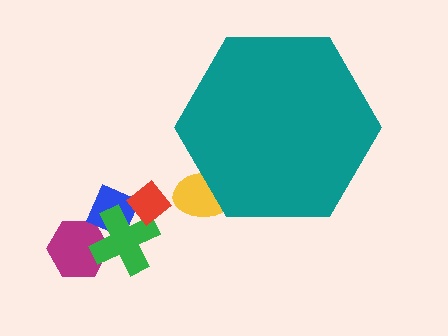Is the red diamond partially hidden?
No, the red diamond is fully visible.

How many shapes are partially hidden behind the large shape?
1 shape is partially hidden.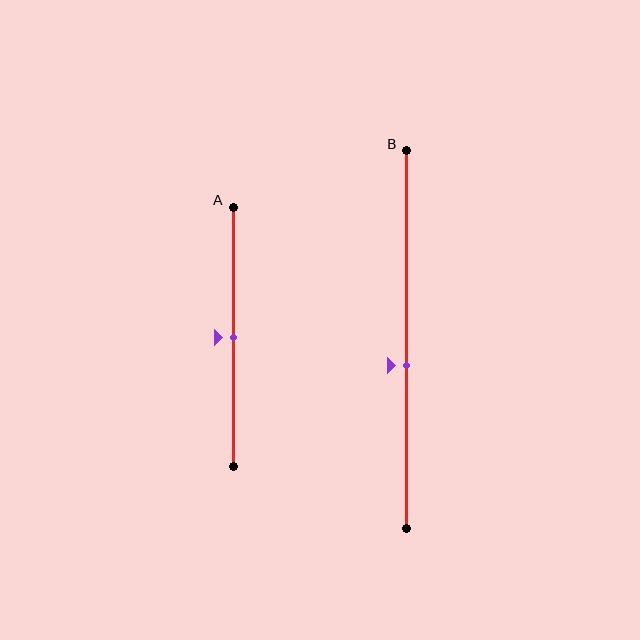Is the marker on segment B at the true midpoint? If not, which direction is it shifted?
No, the marker on segment B is shifted downward by about 7% of the segment length.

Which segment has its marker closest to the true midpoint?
Segment A has its marker closest to the true midpoint.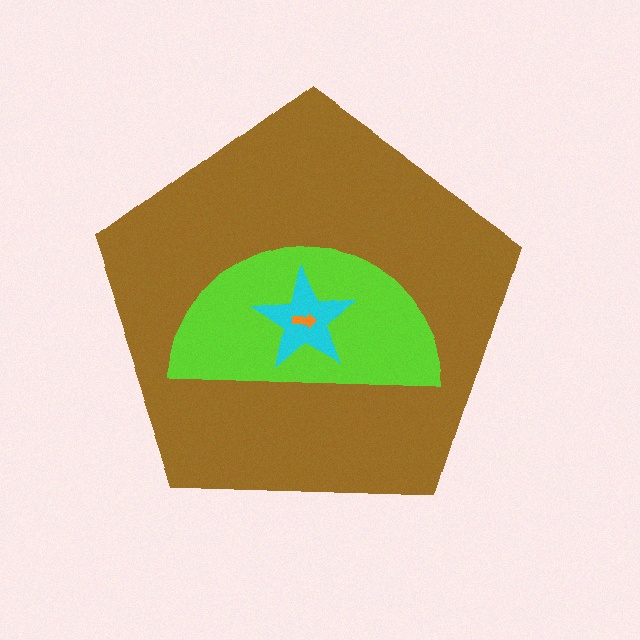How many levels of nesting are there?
4.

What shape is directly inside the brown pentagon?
The lime semicircle.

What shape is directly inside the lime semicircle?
The cyan star.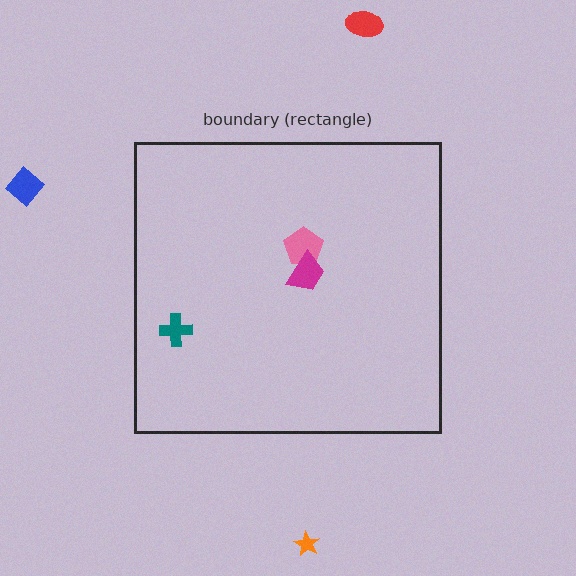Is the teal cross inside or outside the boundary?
Inside.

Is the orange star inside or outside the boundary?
Outside.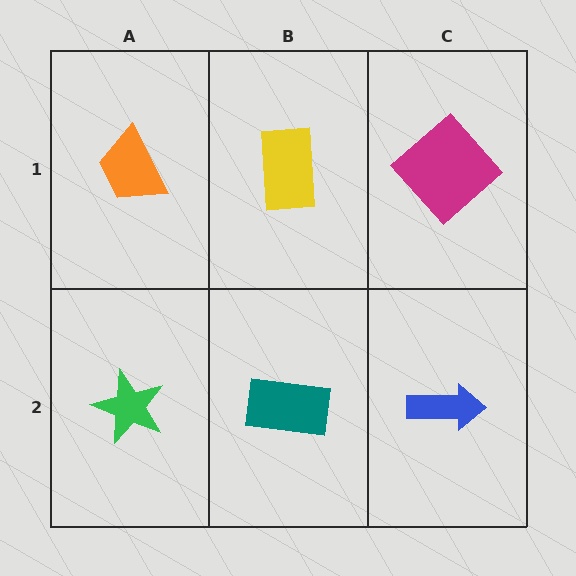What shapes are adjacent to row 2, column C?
A magenta diamond (row 1, column C), a teal rectangle (row 2, column B).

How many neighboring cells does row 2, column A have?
2.